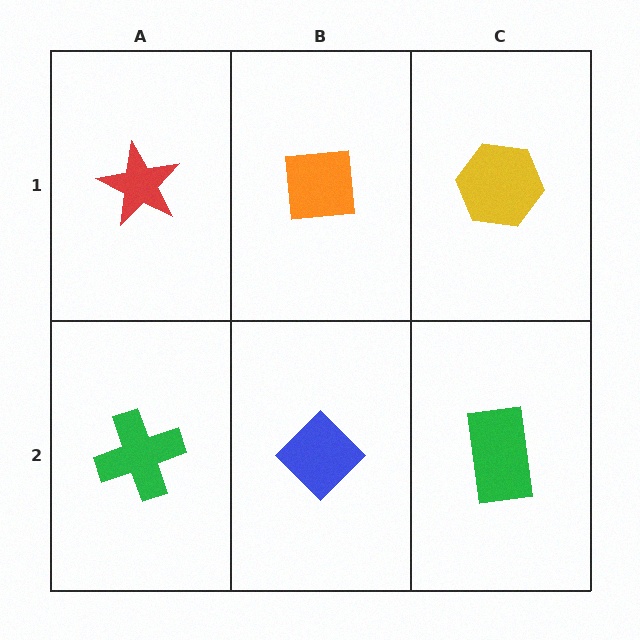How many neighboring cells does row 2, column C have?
2.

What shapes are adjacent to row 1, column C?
A green rectangle (row 2, column C), an orange square (row 1, column B).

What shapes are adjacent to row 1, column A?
A green cross (row 2, column A), an orange square (row 1, column B).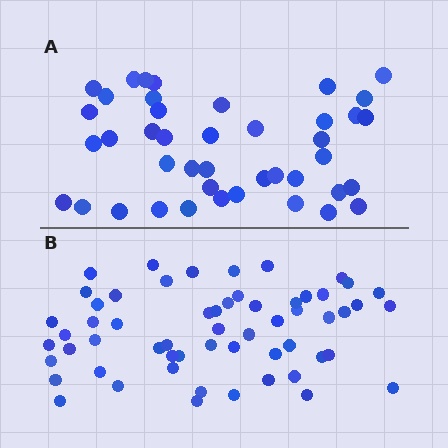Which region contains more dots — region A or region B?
Region B (the bottom region) has more dots.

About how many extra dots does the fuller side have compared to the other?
Region B has approximately 15 more dots than region A.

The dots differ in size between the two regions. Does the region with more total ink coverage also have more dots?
No. Region A has more total ink coverage because its dots are larger, but region B actually contains more individual dots. Total area can be misleading — the number of items is what matters here.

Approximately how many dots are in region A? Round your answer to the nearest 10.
About 40 dots. (The exact count is 42, which rounds to 40.)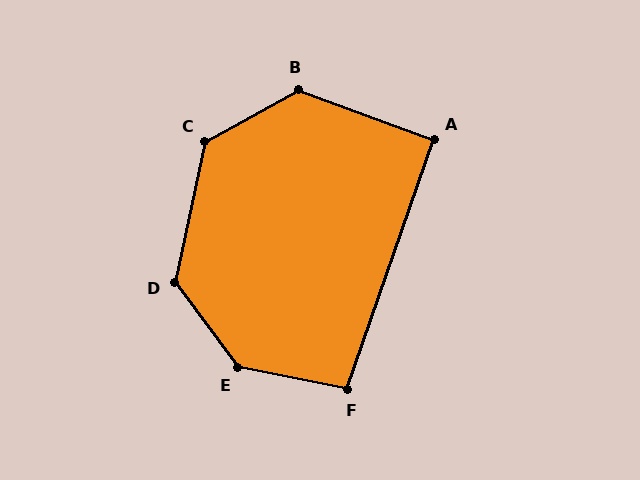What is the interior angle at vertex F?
Approximately 98 degrees (obtuse).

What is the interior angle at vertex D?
Approximately 131 degrees (obtuse).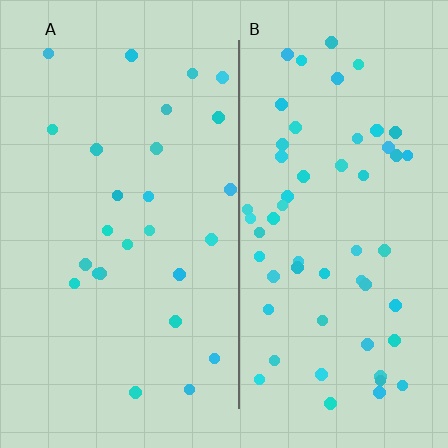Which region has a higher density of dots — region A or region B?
B (the right).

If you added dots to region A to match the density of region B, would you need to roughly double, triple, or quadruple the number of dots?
Approximately double.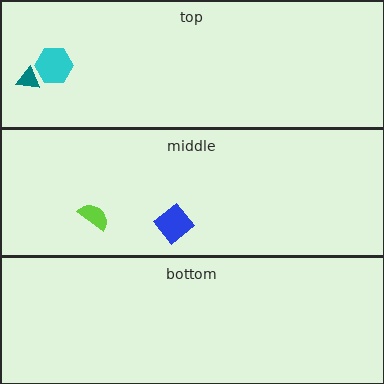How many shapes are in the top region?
2.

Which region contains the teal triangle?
The top region.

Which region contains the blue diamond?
The middle region.